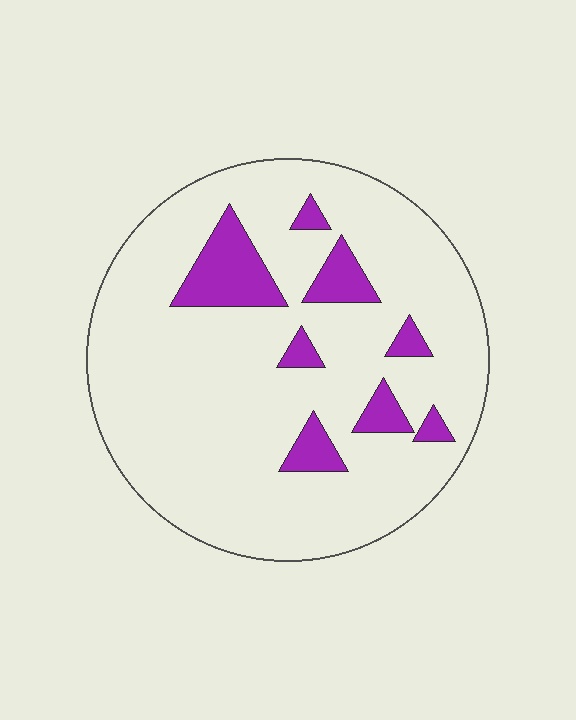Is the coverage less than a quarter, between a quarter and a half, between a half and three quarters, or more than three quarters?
Less than a quarter.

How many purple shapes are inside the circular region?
8.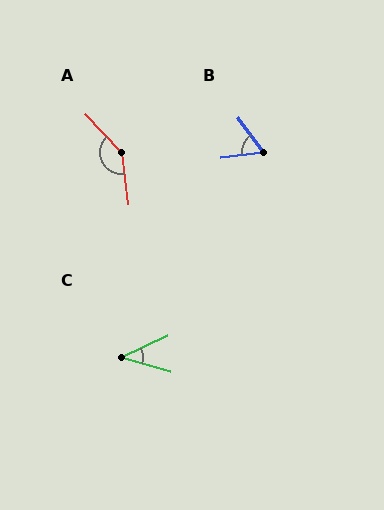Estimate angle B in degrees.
Approximately 60 degrees.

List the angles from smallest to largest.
C (42°), B (60°), A (144°).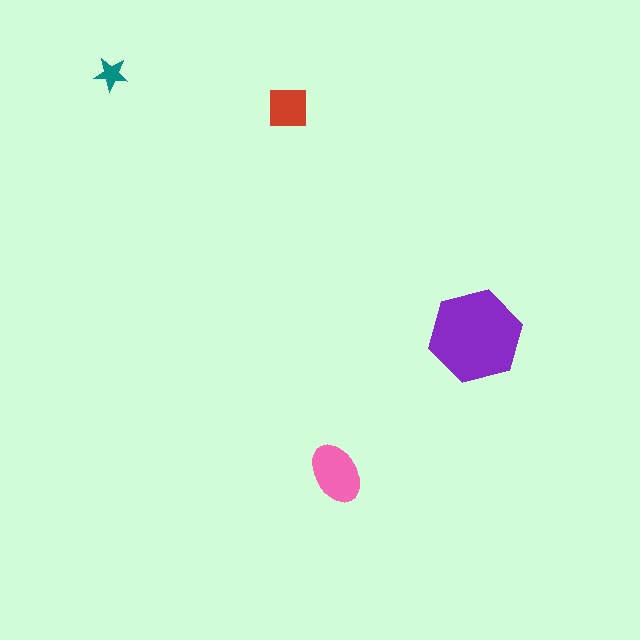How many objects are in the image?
There are 4 objects in the image.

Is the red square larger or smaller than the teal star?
Larger.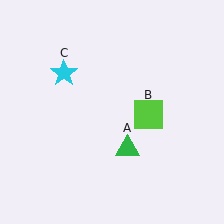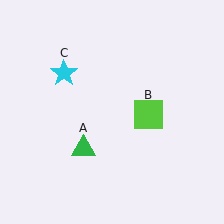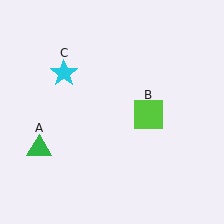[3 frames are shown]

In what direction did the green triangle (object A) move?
The green triangle (object A) moved left.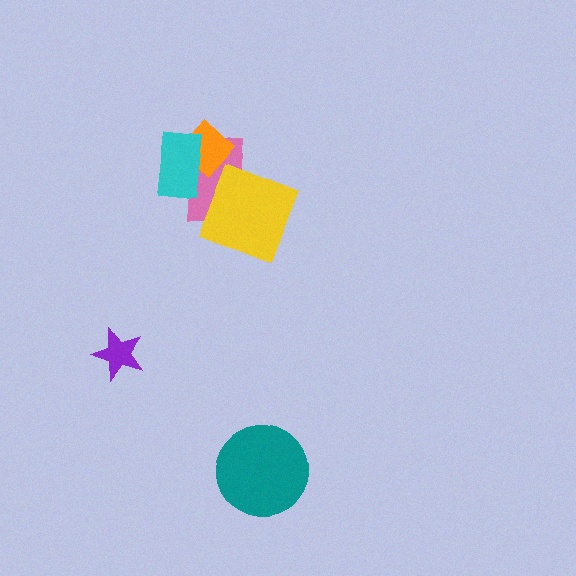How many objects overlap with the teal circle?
0 objects overlap with the teal circle.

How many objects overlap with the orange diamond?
2 objects overlap with the orange diamond.